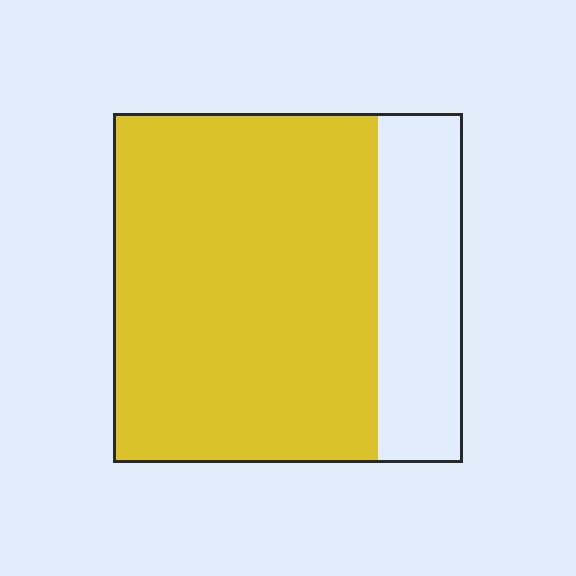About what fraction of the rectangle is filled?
About three quarters (3/4).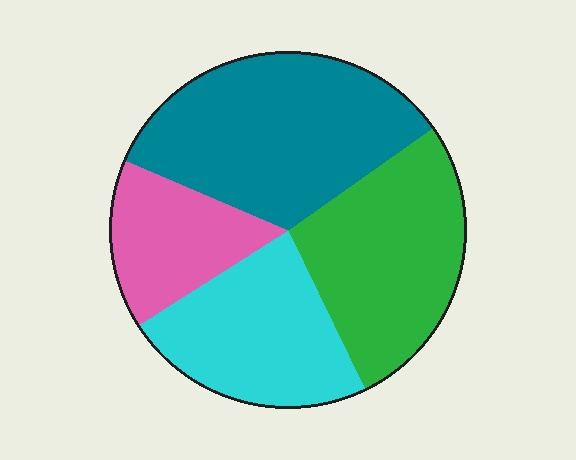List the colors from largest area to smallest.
From largest to smallest: teal, green, cyan, pink.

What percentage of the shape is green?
Green covers about 25% of the shape.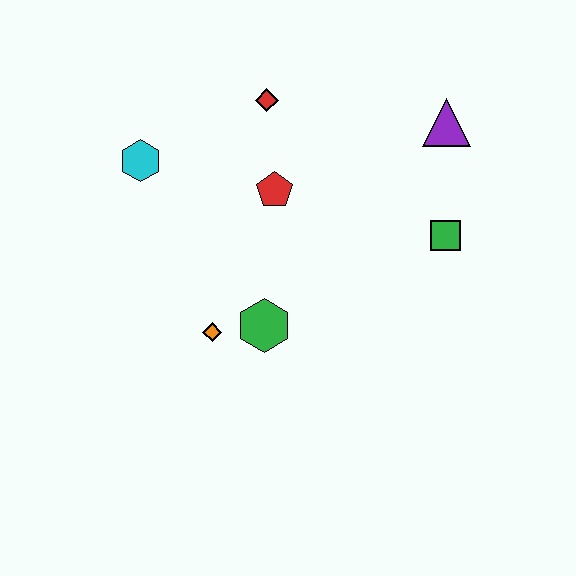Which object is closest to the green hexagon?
The orange diamond is closest to the green hexagon.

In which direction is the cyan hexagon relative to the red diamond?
The cyan hexagon is to the left of the red diamond.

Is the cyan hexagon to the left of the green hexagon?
Yes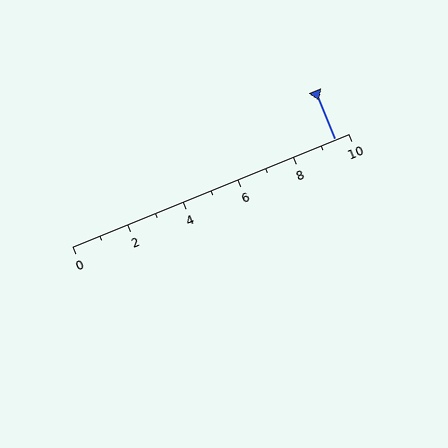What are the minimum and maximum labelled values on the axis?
The axis runs from 0 to 10.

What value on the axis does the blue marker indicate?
The marker indicates approximately 9.5.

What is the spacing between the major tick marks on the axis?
The major ticks are spaced 2 apart.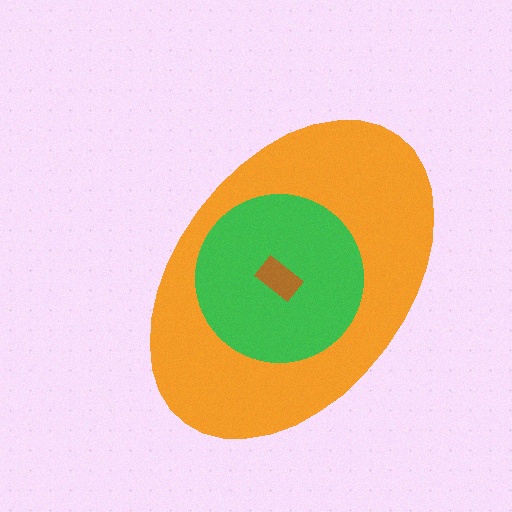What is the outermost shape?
The orange ellipse.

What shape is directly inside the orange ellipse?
The green circle.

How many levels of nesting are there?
3.